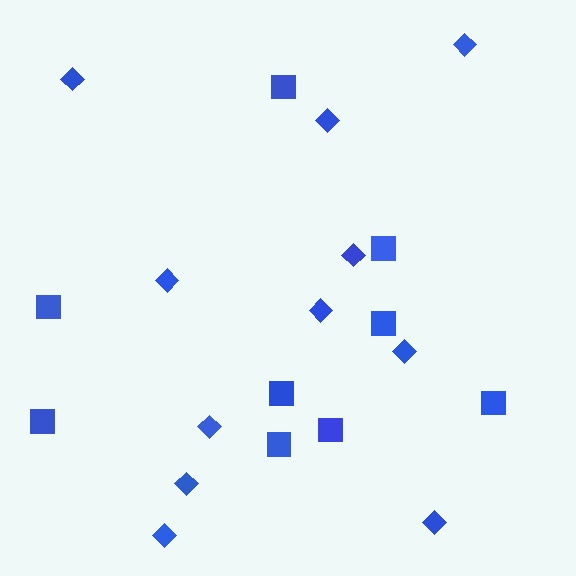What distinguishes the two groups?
There are 2 groups: one group of diamonds (11) and one group of squares (9).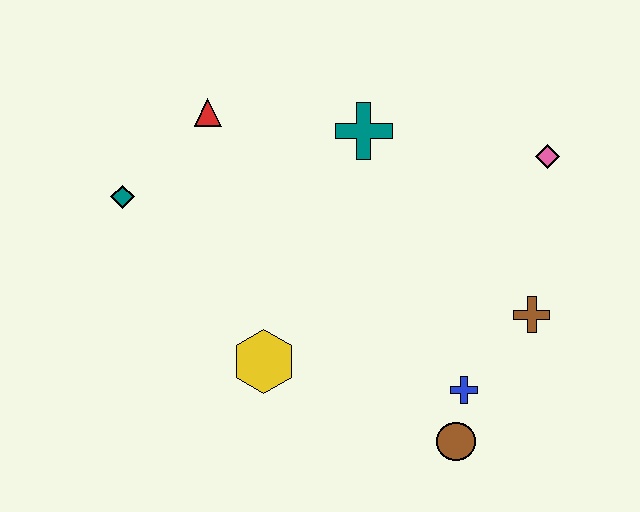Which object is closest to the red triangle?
The teal diamond is closest to the red triangle.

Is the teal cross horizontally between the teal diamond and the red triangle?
No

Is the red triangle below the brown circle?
No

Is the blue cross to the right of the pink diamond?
No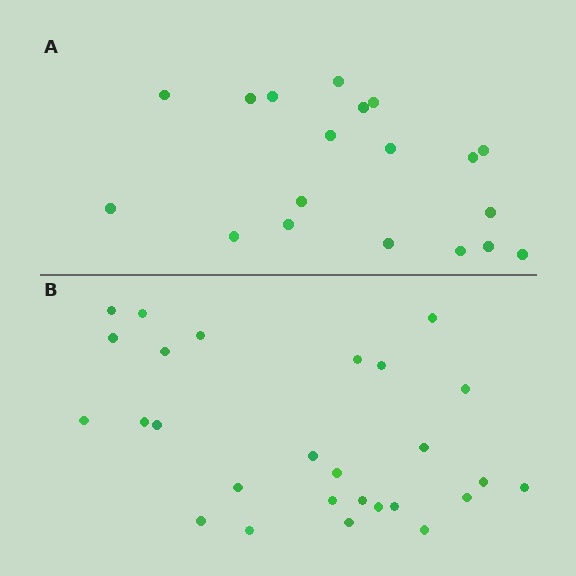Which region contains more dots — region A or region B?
Region B (the bottom region) has more dots.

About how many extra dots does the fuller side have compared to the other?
Region B has roughly 8 or so more dots than region A.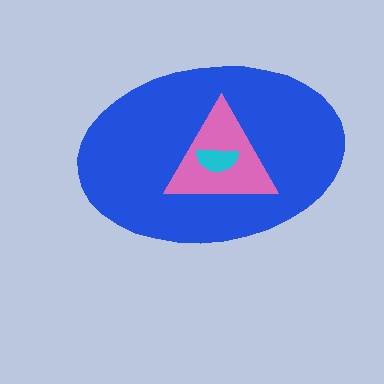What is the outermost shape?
The blue ellipse.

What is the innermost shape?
The cyan semicircle.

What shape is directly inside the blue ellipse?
The pink triangle.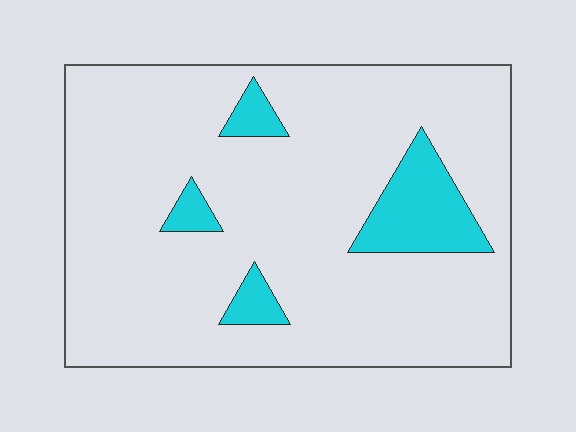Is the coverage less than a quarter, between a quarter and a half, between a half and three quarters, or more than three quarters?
Less than a quarter.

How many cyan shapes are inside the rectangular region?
4.